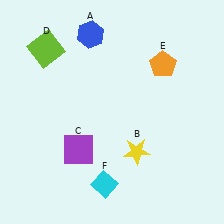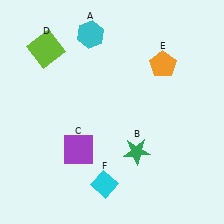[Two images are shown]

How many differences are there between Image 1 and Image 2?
There are 2 differences between the two images.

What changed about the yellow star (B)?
In Image 1, B is yellow. In Image 2, it changed to green.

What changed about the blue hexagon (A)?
In Image 1, A is blue. In Image 2, it changed to cyan.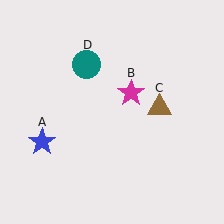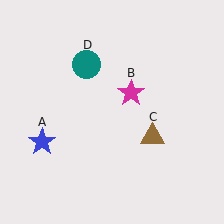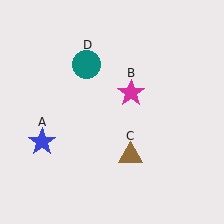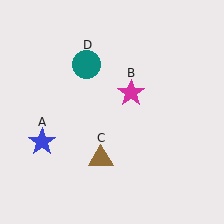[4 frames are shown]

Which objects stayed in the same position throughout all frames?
Blue star (object A) and magenta star (object B) and teal circle (object D) remained stationary.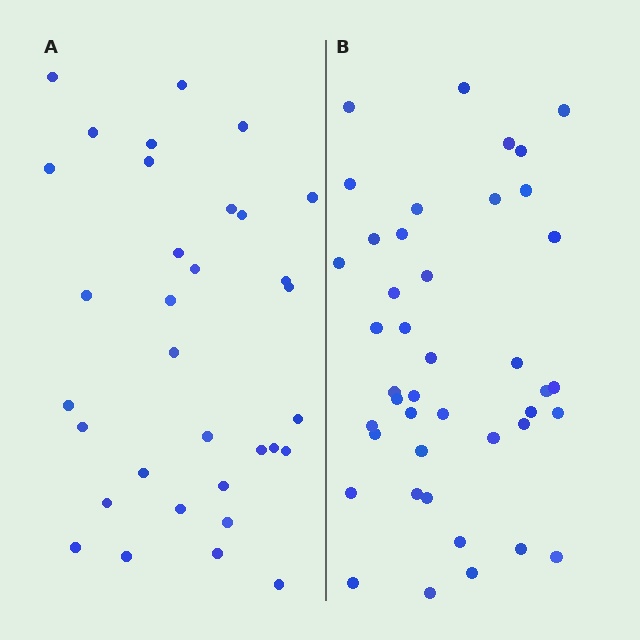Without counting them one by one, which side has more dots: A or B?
Region B (the right region) has more dots.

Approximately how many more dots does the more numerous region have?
Region B has roughly 8 or so more dots than region A.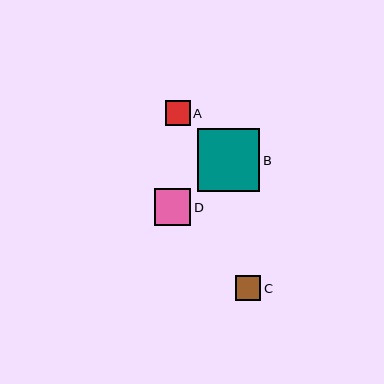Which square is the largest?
Square B is the largest with a size of approximately 62 pixels.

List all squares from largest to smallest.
From largest to smallest: B, D, C, A.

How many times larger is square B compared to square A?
Square B is approximately 2.5 times the size of square A.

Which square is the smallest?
Square A is the smallest with a size of approximately 25 pixels.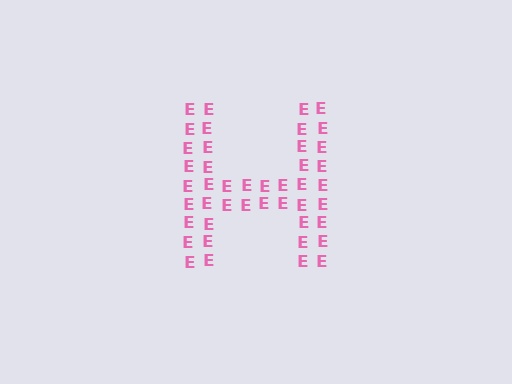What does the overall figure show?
The overall figure shows the letter H.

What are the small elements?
The small elements are letter E's.